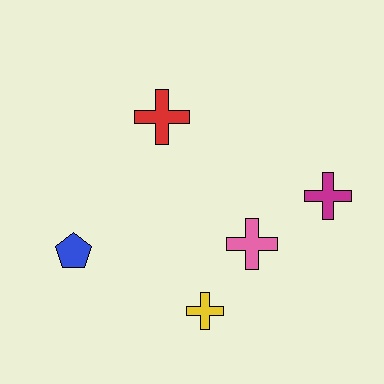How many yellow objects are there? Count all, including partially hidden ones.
There is 1 yellow object.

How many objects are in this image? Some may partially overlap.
There are 5 objects.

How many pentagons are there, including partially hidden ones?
There is 1 pentagon.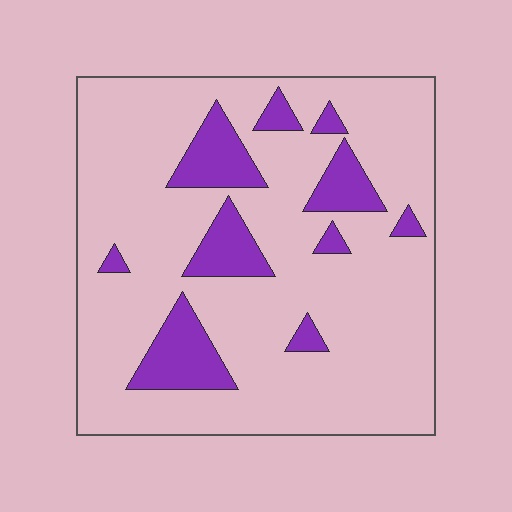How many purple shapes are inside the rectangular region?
10.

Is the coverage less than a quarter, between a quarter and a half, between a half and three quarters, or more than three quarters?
Less than a quarter.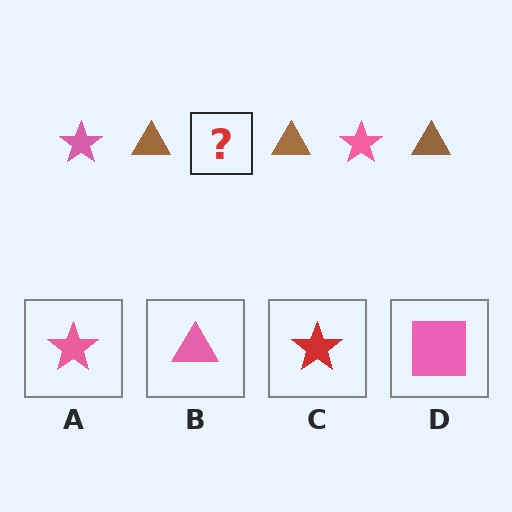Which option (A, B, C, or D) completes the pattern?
A.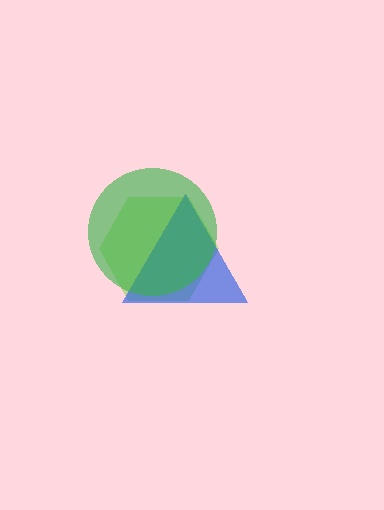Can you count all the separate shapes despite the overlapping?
Yes, there are 3 separate shapes.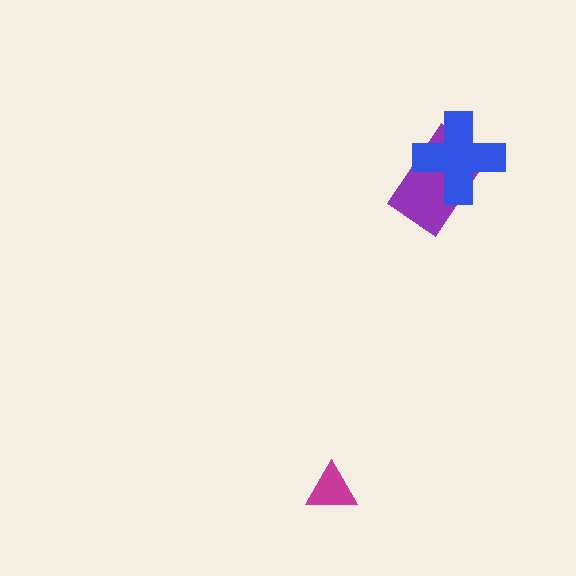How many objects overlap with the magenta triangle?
0 objects overlap with the magenta triangle.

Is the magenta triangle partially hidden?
No, no other shape covers it.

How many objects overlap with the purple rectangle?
1 object overlaps with the purple rectangle.